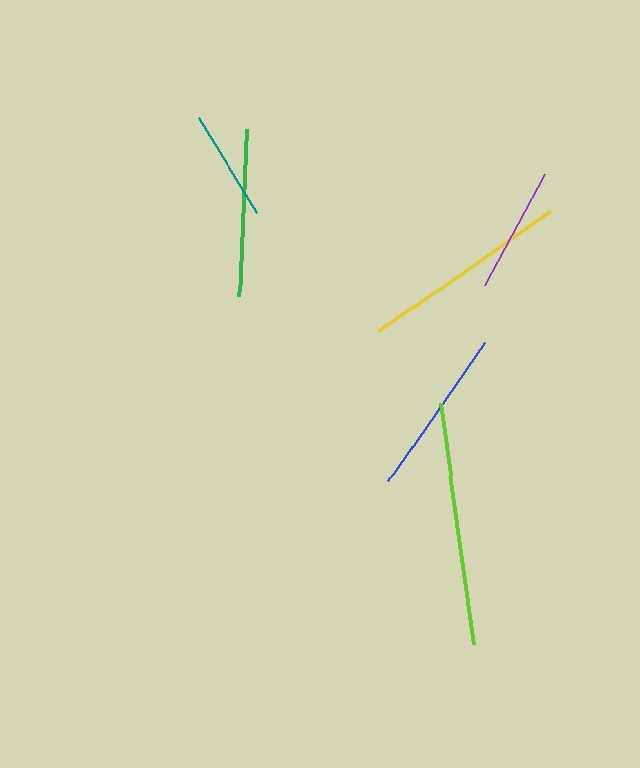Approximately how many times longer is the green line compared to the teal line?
The green line is approximately 1.5 times the length of the teal line.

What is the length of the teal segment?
The teal segment is approximately 110 pixels long.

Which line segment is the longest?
The lime line is the longest at approximately 243 pixels.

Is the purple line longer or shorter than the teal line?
The purple line is longer than the teal line.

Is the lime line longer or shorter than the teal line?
The lime line is longer than the teal line.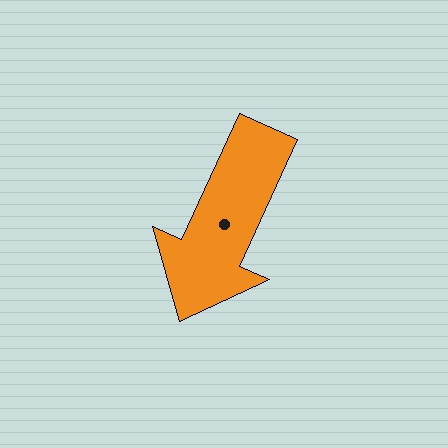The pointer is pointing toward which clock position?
Roughly 7 o'clock.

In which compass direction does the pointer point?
Southwest.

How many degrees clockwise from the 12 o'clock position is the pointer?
Approximately 205 degrees.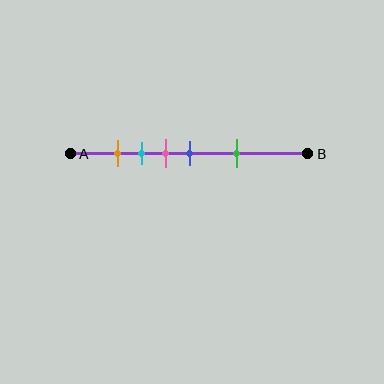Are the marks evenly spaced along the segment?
No, the marks are not evenly spaced.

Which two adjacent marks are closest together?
The orange and cyan marks are the closest adjacent pair.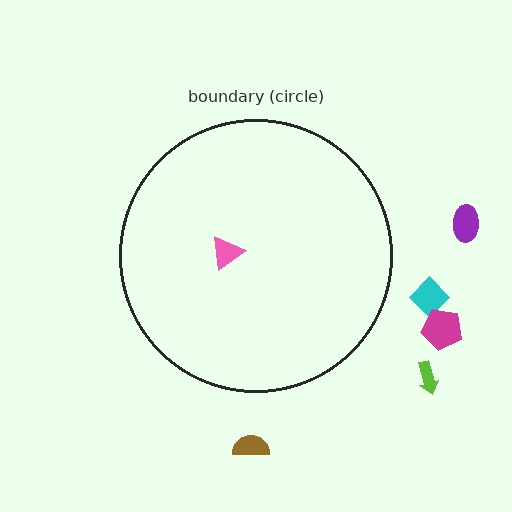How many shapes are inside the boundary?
1 inside, 5 outside.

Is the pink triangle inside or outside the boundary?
Inside.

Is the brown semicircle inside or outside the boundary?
Outside.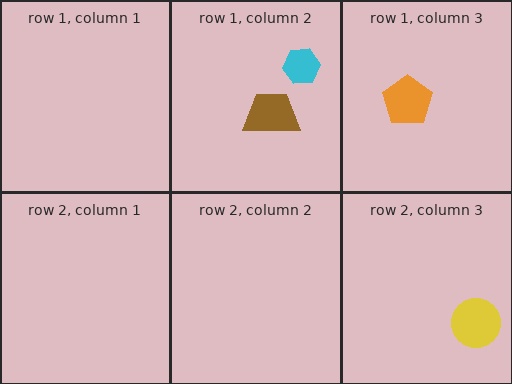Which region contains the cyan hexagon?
The row 1, column 2 region.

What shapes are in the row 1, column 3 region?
The orange pentagon.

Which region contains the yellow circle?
The row 2, column 3 region.